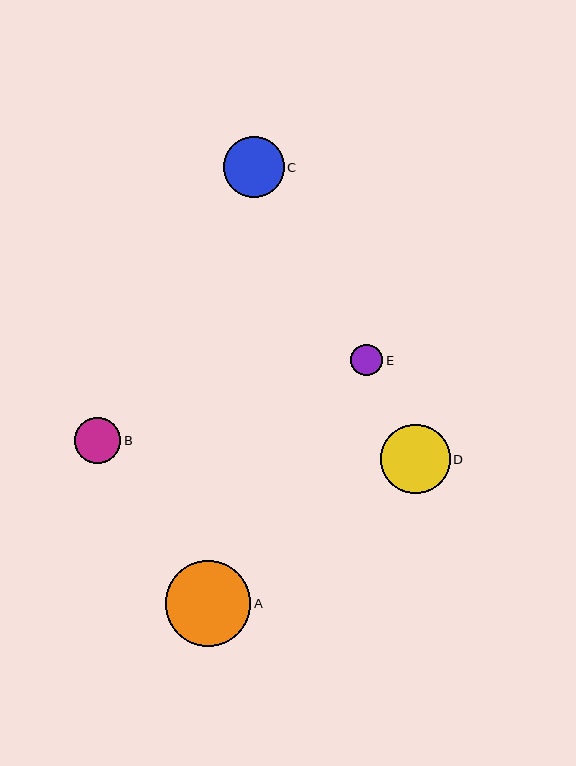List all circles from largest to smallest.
From largest to smallest: A, D, C, B, E.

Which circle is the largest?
Circle A is the largest with a size of approximately 86 pixels.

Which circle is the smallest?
Circle E is the smallest with a size of approximately 32 pixels.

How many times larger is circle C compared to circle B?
Circle C is approximately 1.3 times the size of circle B.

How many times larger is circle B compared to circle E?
Circle B is approximately 1.5 times the size of circle E.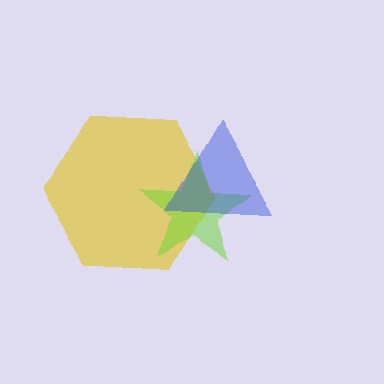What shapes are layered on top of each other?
The layered shapes are: a yellow hexagon, a lime star, a blue triangle.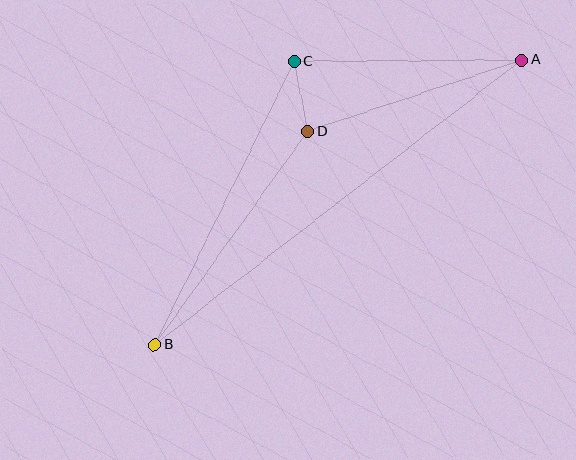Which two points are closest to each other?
Points C and D are closest to each other.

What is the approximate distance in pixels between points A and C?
The distance between A and C is approximately 227 pixels.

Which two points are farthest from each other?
Points A and B are farthest from each other.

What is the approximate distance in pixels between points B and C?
The distance between B and C is approximately 316 pixels.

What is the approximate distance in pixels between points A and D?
The distance between A and D is approximately 225 pixels.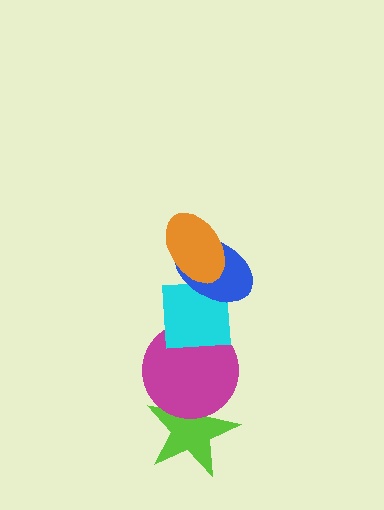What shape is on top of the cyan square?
The blue ellipse is on top of the cyan square.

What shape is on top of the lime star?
The magenta circle is on top of the lime star.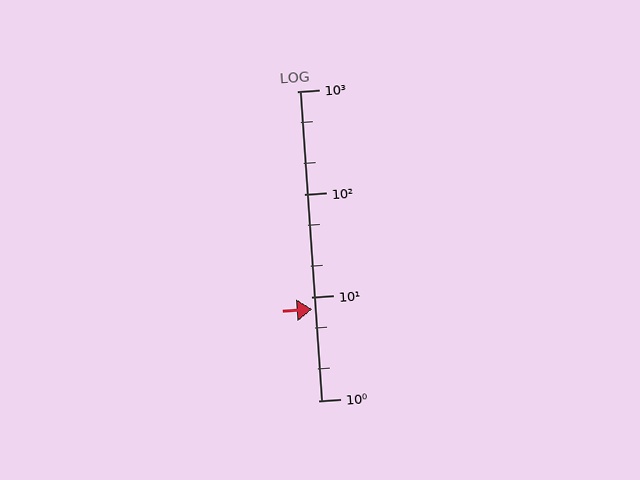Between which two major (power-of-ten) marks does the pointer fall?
The pointer is between 1 and 10.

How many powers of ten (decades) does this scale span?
The scale spans 3 decades, from 1 to 1000.